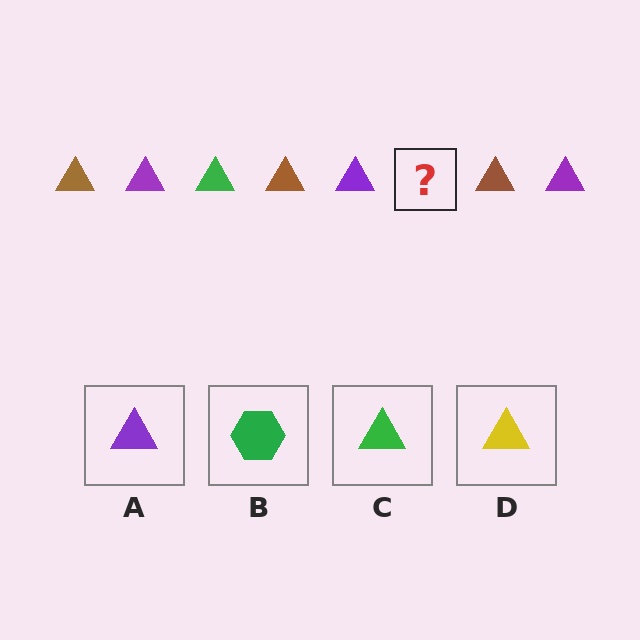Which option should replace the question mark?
Option C.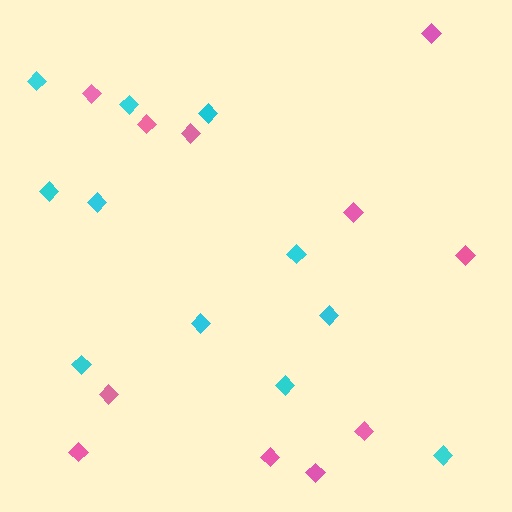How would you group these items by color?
There are 2 groups: one group of pink diamonds (11) and one group of cyan diamonds (11).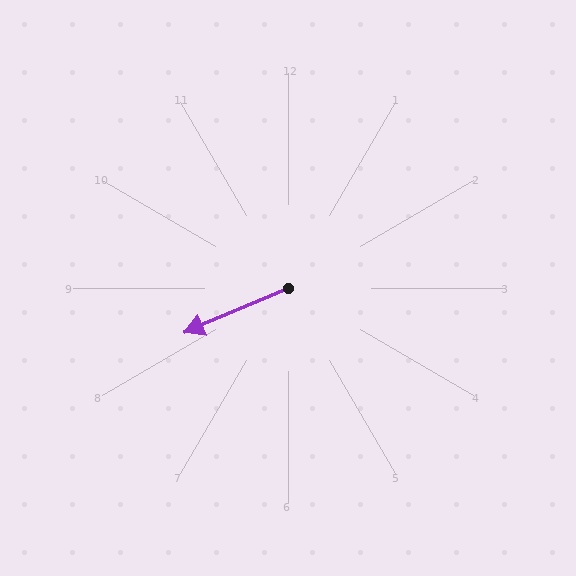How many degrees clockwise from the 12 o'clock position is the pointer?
Approximately 247 degrees.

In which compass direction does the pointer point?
Southwest.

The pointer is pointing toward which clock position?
Roughly 8 o'clock.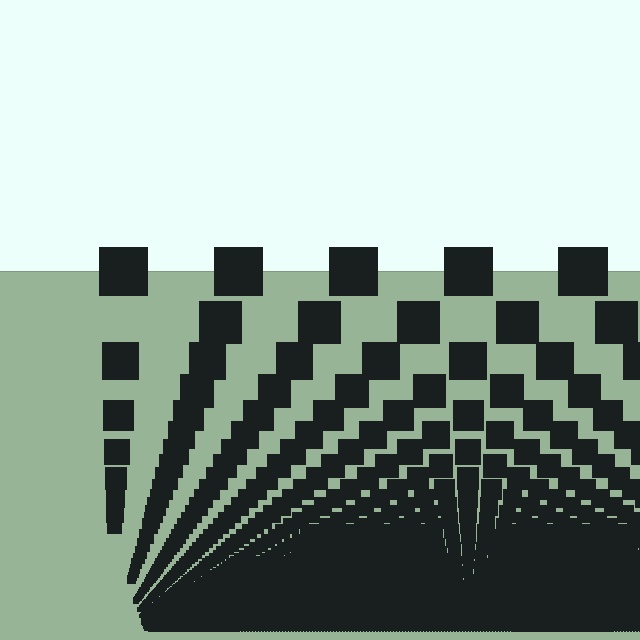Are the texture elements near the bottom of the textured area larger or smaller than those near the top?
Smaller. The gradient is inverted — elements near the bottom are smaller and denser.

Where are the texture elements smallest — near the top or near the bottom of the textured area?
Near the bottom.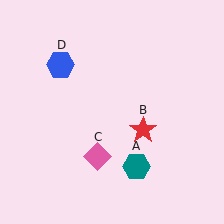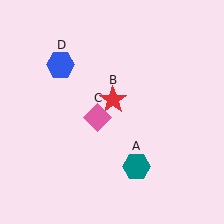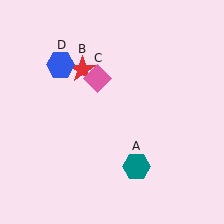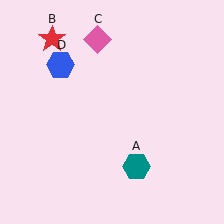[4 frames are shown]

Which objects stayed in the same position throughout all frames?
Teal hexagon (object A) and blue hexagon (object D) remained stationary.